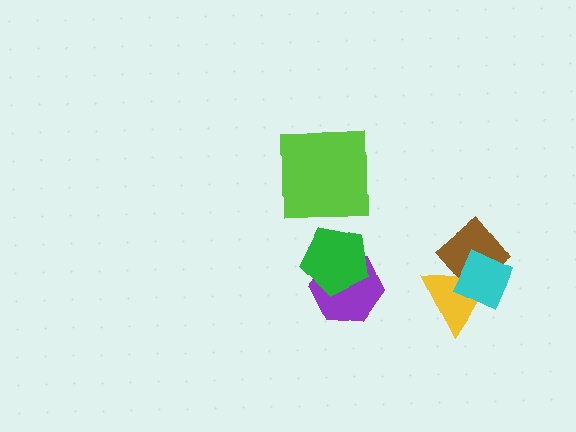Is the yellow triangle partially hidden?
Yes, it is partially covered by another shape.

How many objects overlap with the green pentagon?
1 object overlaps with the green pentagon.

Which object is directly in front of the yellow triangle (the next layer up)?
The brown diamond is directly in front of the yellow triangle.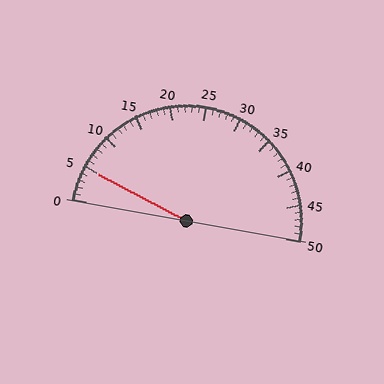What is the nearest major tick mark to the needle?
The nearest major tick mark is 5.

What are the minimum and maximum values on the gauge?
The gauge ranges from 0 to 50.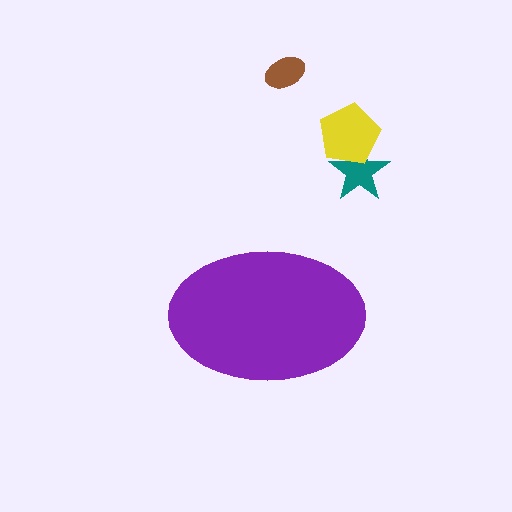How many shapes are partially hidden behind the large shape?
0 shapes are partially hidden.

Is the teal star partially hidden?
No, the teal star is fully visible.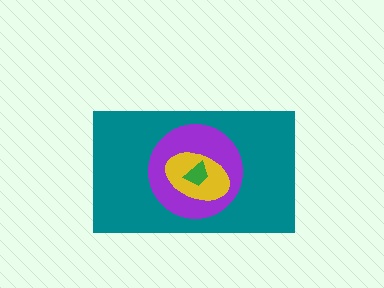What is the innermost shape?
The green trapezoid.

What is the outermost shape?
The teal rectangle.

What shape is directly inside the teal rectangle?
The purple circle.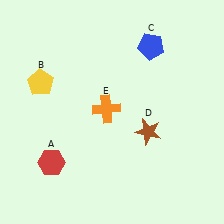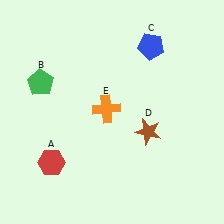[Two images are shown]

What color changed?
The pentagon (B) changed from yellow in Image 1 to green in Image 2.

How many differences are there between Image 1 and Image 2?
There is 1 difference between the two images.